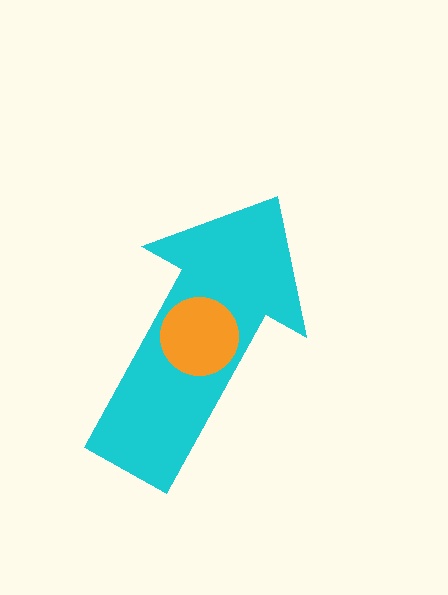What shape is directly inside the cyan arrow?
The orange circle.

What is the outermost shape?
The cyan arrow.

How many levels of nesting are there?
2.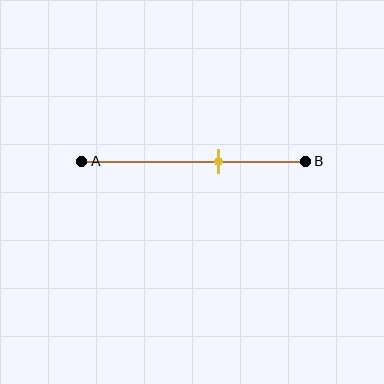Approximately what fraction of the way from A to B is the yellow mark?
The yellow mark is approximately 60% of the way from A to B.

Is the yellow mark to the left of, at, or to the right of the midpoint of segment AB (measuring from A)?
The yellow mark is to the right of the midpoint of segment AB.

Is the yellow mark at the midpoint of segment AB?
No, the mark is at about 60% from A, not at the 50% midpoint.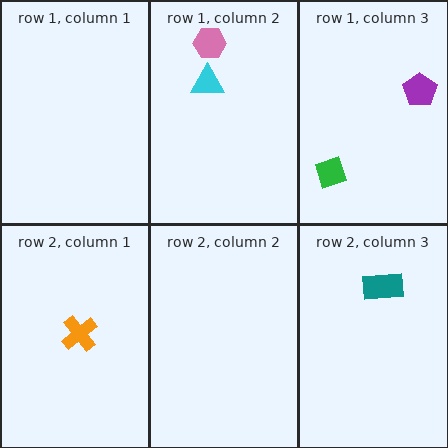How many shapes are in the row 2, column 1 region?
1.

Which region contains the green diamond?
The row 1, column 3 region.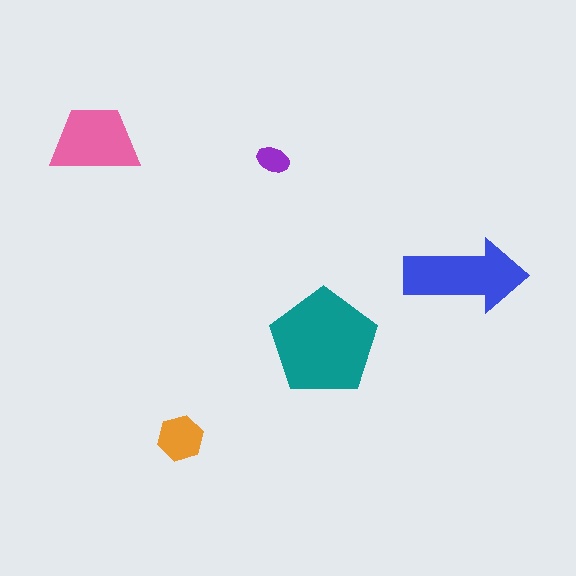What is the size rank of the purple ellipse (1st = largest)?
5th.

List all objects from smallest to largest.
The purple ellipse, the orange hexagon, the pink trapezoid, the blue arrow, the teal pentagon.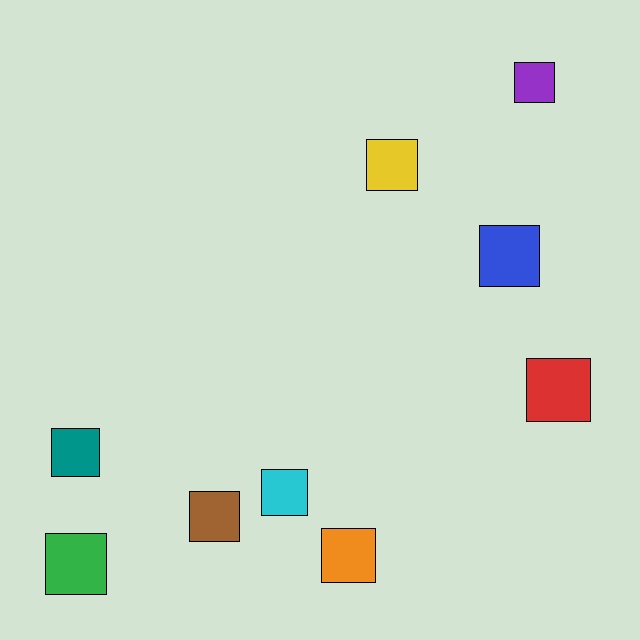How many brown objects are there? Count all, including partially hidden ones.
There is 1 brown object.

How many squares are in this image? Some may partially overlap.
There are 9 squares.